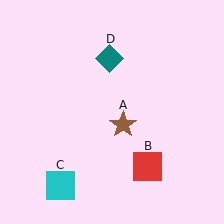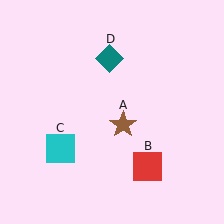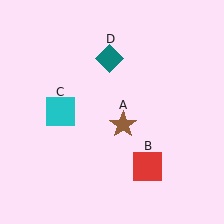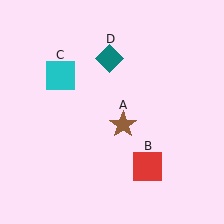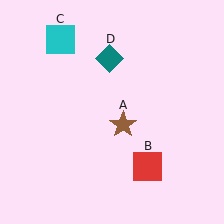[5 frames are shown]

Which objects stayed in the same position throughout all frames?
Brown star (object A) and red square (object B) and teal diamond (object D) remained stationary.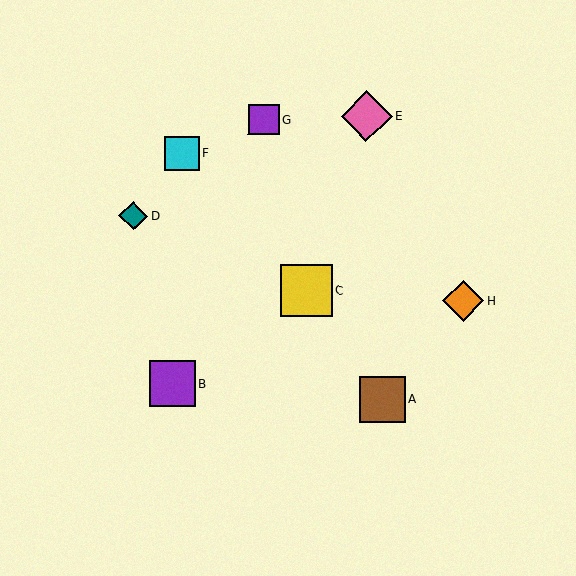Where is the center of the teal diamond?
The center of the teal diamond is at (133, 216).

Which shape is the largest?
The yellow square (labeled C) is the largest.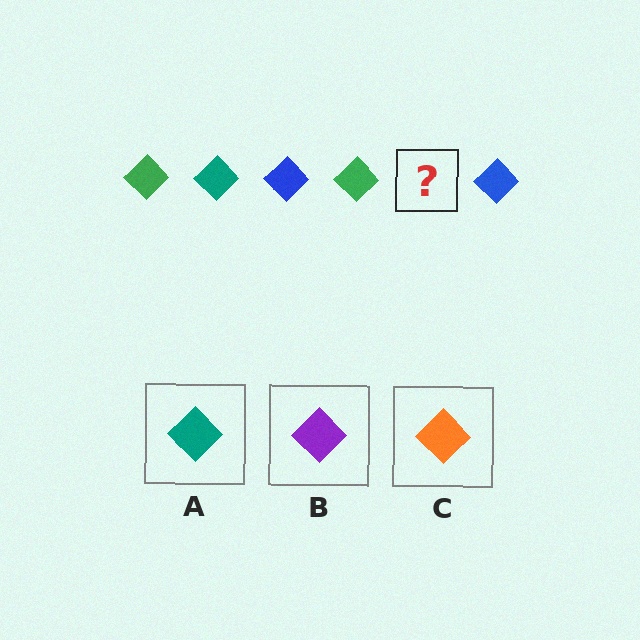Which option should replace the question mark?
Option A.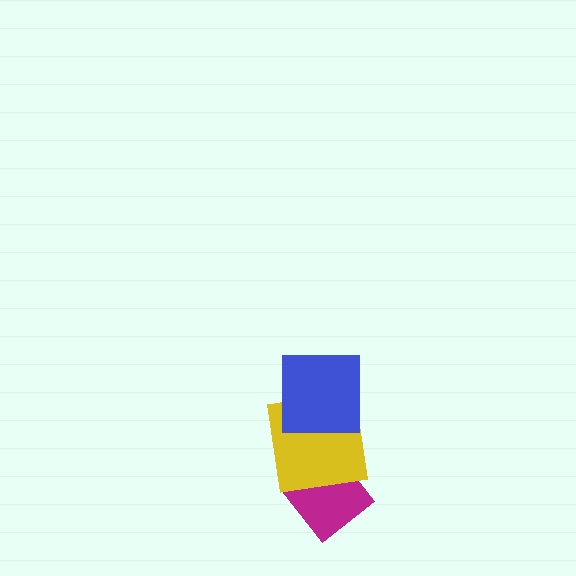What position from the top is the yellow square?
The yellow square is 2nd from the top.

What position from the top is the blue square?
The blue square is 1st from the top.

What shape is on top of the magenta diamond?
The yellow square is on top of the magenta diamond.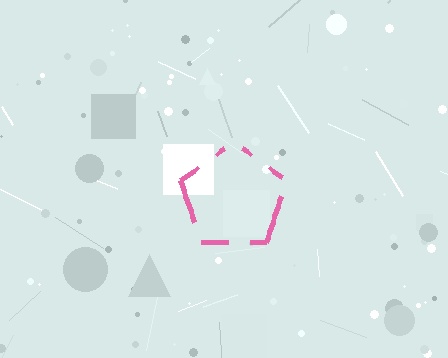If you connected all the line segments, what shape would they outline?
They would outline a pentagon.